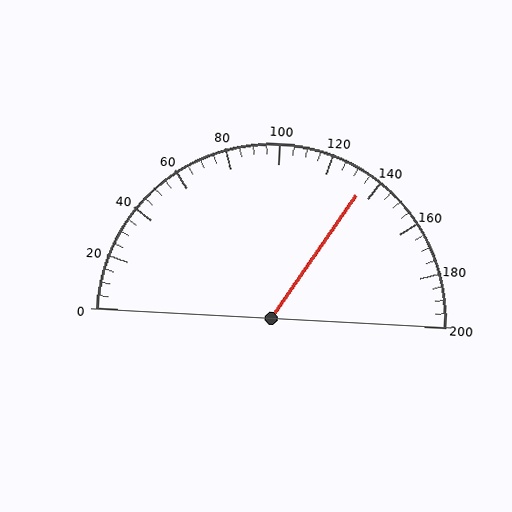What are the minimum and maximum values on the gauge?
The gauge ranges from 0 to 200.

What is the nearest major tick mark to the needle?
The nearest major tick mark is 140.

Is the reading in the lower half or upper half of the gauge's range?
The reading is in the upper half of the range (0 to 200).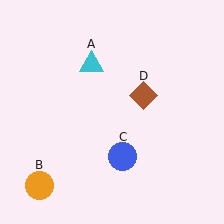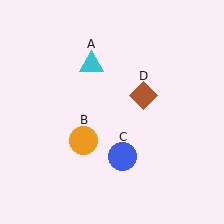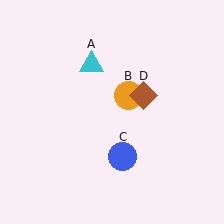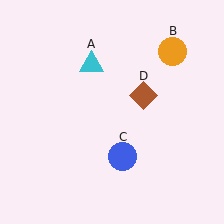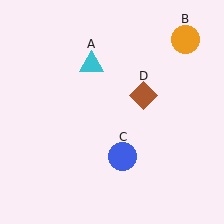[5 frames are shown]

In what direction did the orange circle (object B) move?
The orange circle (object B) moved up and to the right.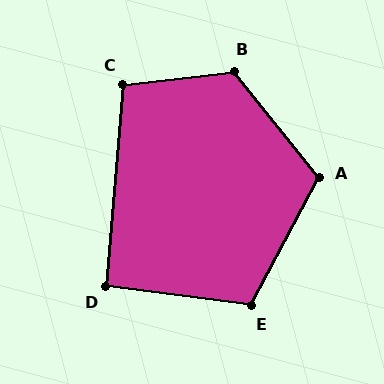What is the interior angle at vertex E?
Approximately 110 degrees (obtuse).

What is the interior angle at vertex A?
Approximately 114 degrees (obtuse).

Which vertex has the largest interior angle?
B, at approximately 122 degrees.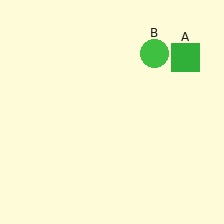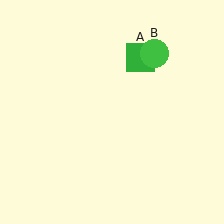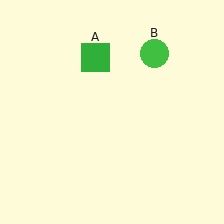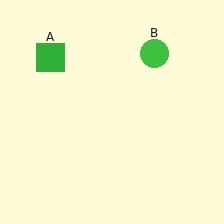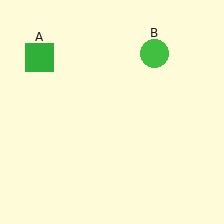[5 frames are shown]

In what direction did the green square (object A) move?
The green square (object A) moved left.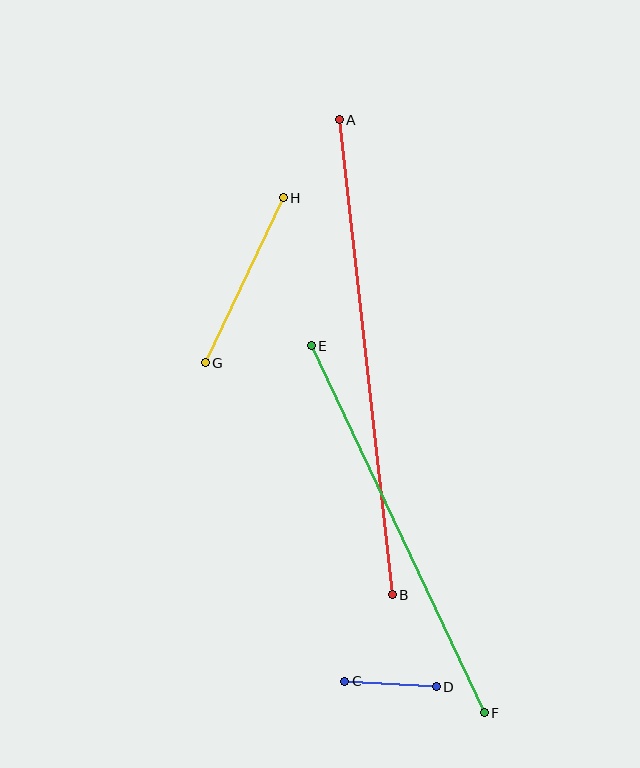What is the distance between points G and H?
The distance is approximately 183 pixels.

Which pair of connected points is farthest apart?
Points A and B are farthest apart.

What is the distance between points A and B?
The distance is approximately 478 pixels.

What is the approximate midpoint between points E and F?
The midpoint is at approximately (398, 529) pixels.